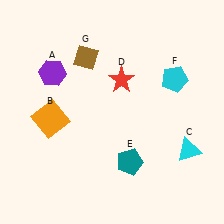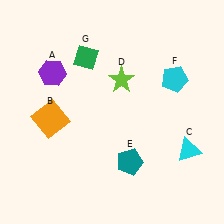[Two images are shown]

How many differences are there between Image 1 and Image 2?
There are 2 differences between the two images.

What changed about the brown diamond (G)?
In Image 1, G is brown. In Image 2, it changed to green.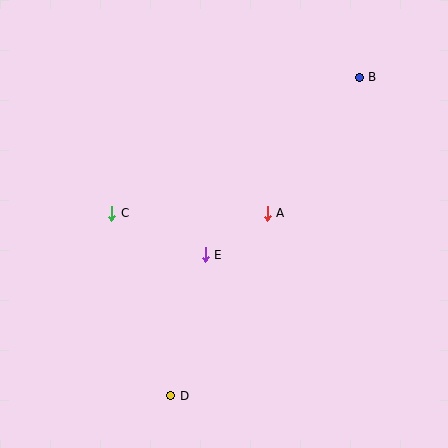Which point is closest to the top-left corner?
Point C is closest to the top-left corner.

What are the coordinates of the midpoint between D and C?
The midpoint between D and C is at (141, 304).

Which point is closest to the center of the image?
Point E at (205, 255) is closest to the center.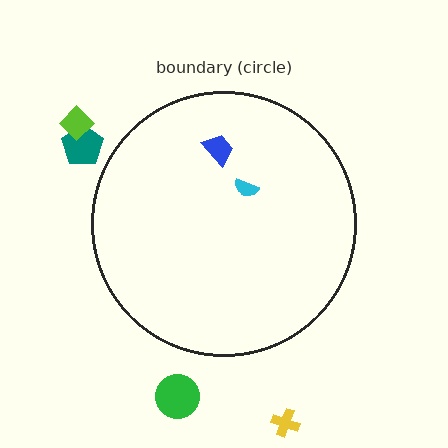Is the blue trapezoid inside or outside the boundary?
Inside.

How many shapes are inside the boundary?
2 inside, 4 outside.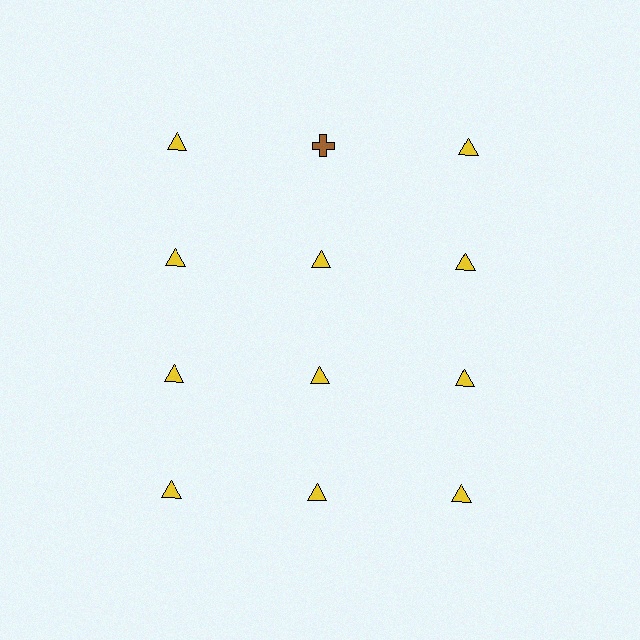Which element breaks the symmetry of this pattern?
The brown cross in the top row, second from left column breaks the symmetry. All other shapes are yellow triangles.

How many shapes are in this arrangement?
There are 12 shapes arranged in a grid pattern.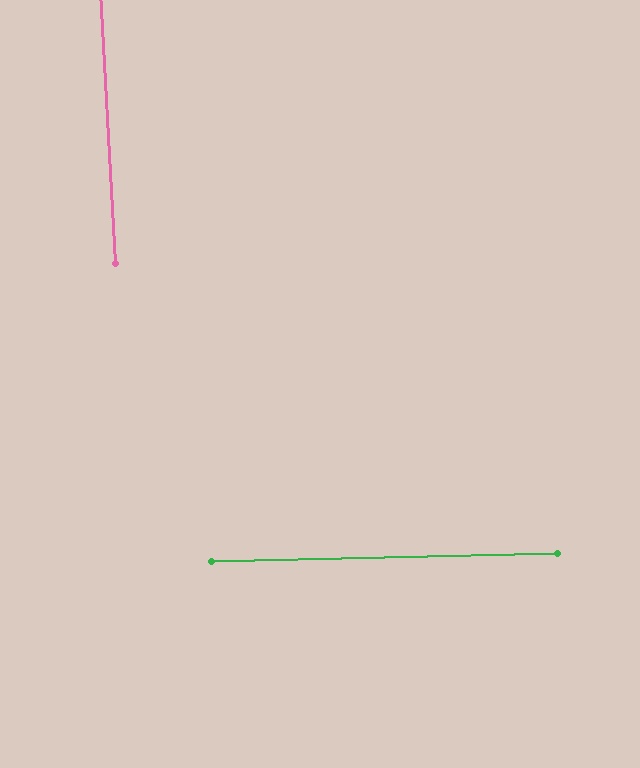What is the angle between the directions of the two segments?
Approximately 88 degrees.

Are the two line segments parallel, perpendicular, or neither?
Perpendicular — they meet at approximately 88°.